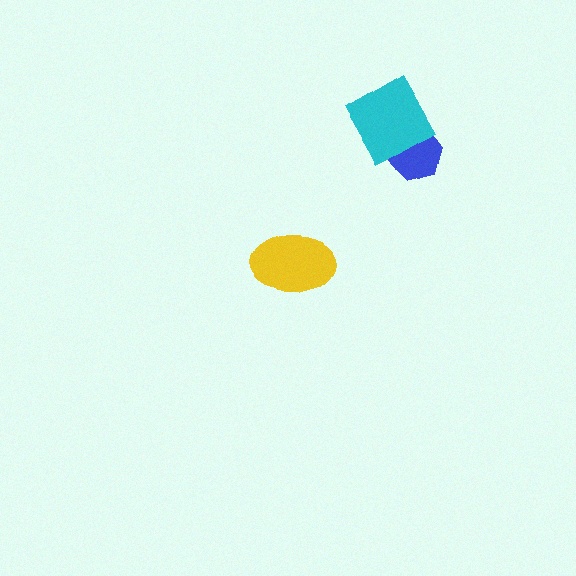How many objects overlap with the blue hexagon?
1 object overlaps with the blue hexagon.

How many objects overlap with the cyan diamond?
1 object overlaps with the cyan diamond.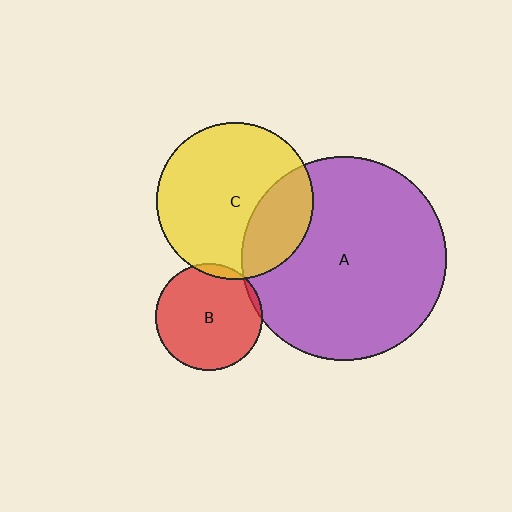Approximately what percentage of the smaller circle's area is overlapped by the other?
Approximately 5%.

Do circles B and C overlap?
Yes.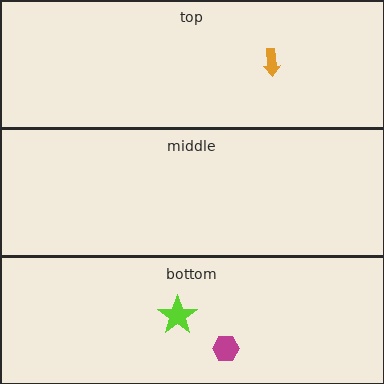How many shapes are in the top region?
1.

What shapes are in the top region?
The orange arrow.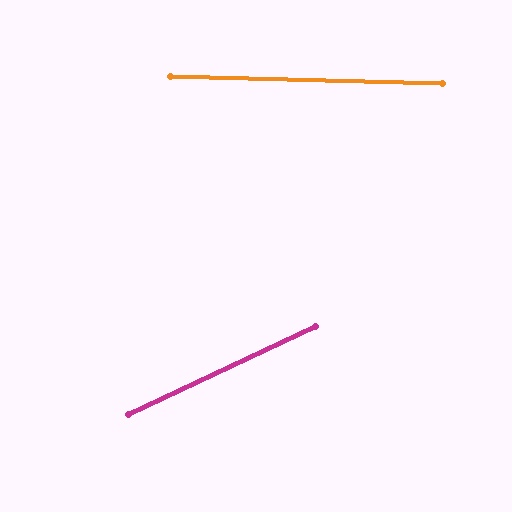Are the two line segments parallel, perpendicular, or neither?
Neither parallel nor perpendicular — they differ by about 27°.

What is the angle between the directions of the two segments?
Approximately 27 degrees.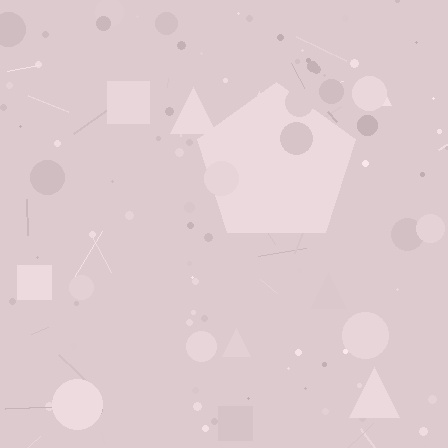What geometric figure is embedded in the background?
A pentagon is embedded in the background.